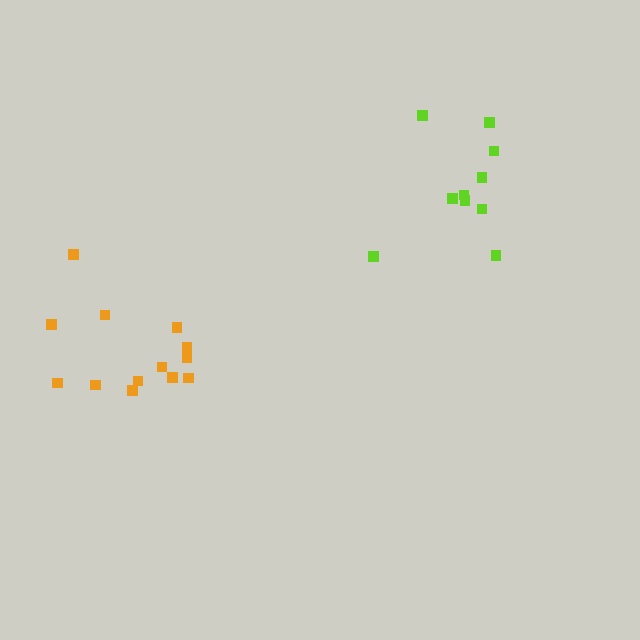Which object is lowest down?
The orange cluster is bottommost.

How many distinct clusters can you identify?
There are 2 distinct clusters.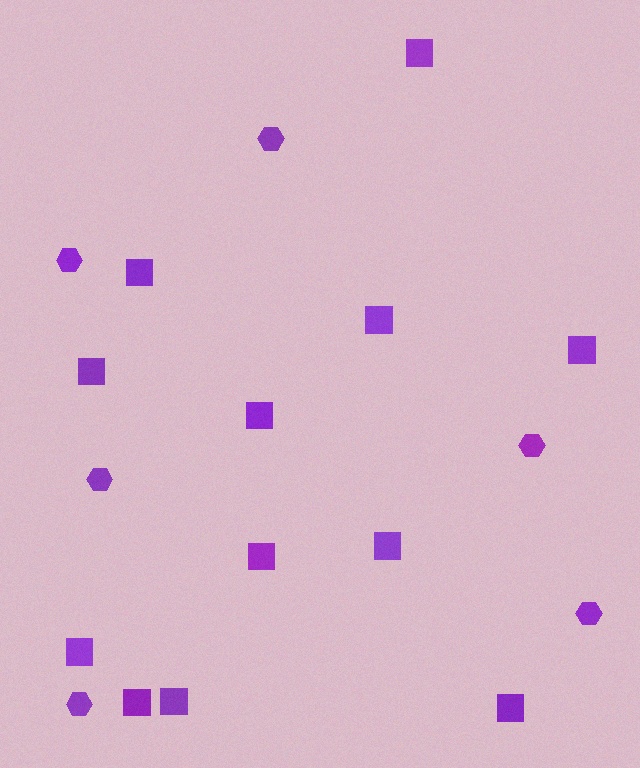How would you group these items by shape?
There are 2 groups: one group of squares (12) and one group of hexagons (6).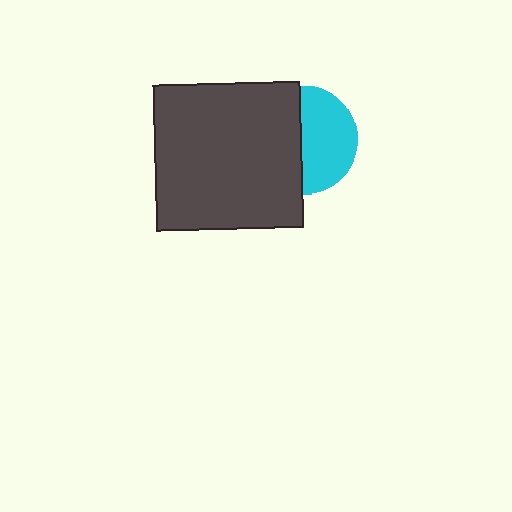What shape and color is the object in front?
The object in front is a dark gray square.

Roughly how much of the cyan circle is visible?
About half of it is visible (roughly 51%).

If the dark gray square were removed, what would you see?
You would see the complete cyan circle.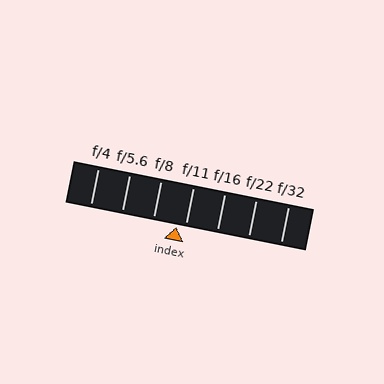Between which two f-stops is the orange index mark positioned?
The index mark is between f/8 and f/11.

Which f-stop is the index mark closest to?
The index mark is closest to f/11.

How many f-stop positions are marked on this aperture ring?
There are 7 f-stop positions marked.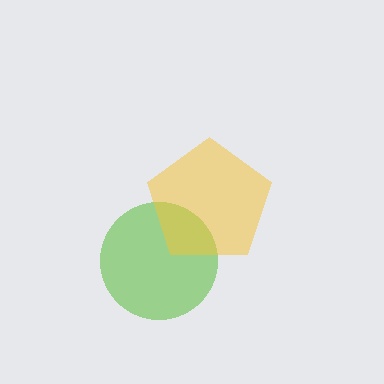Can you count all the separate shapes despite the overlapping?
Yes, there are 2 separate shapes.